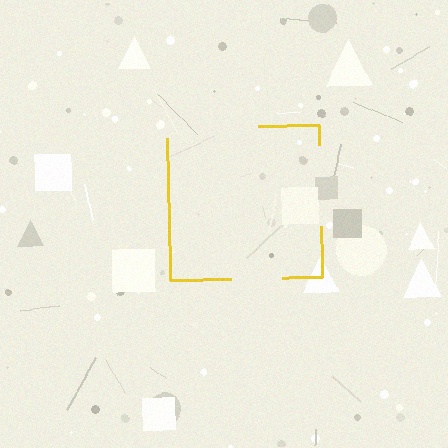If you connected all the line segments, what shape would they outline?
They would outline a square.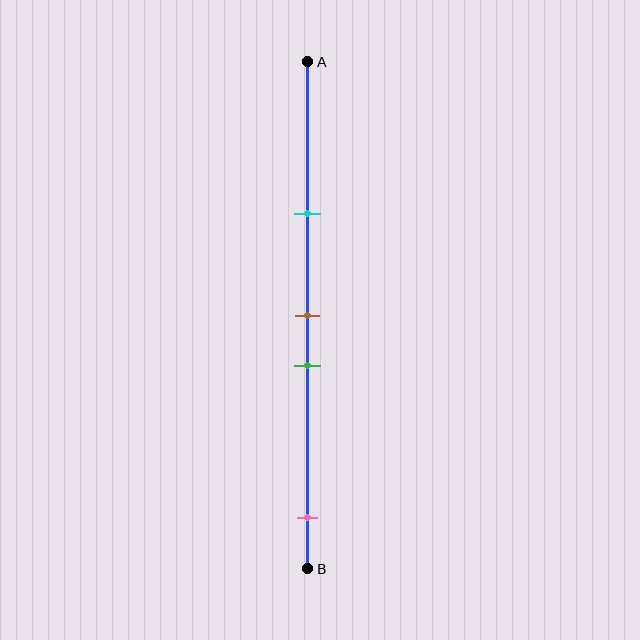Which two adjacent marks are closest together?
The brown and green marks are the closest adjacent pair.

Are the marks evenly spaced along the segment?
No, the marks are not evenly spaced.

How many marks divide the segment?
There are 4 marks dividing the segment.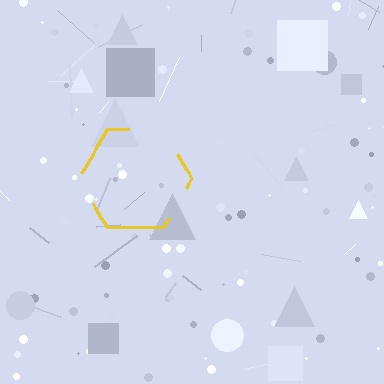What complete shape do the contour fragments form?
The contour fragments form a hexagon.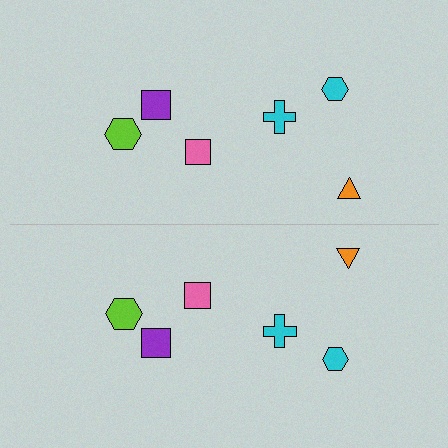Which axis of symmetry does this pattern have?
The pattern has a horizontal axis of symmetry running through the center of the image.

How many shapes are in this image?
There are 12 shapes in this image.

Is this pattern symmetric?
Yes, this pattern has bilateral (reflection) symmetry.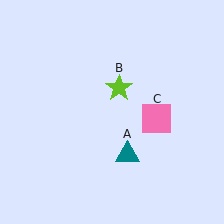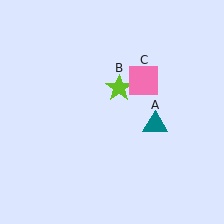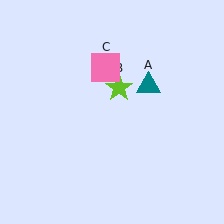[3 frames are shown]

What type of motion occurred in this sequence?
The teal triangle (object A), pink square (object C) rotated counterclockwise around the center of the scene.